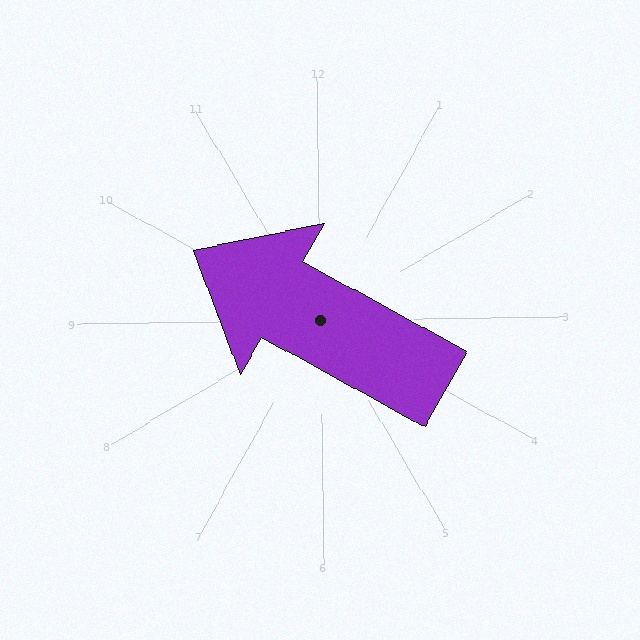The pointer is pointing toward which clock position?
Roughly 10 o'clock.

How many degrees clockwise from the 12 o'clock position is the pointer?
Approximately 300 degrees.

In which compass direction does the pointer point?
Northwest.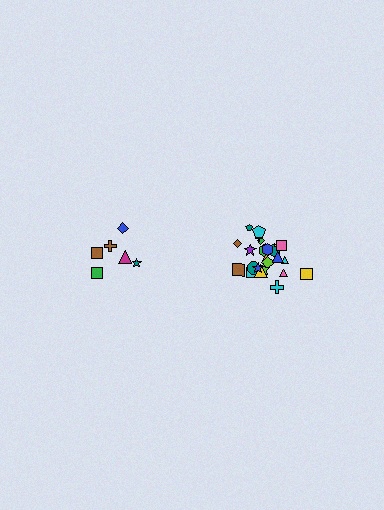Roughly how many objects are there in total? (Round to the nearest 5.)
Roughly 30 objects in total.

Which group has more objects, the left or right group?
The right group.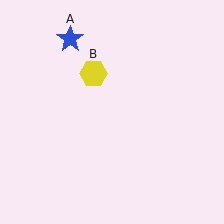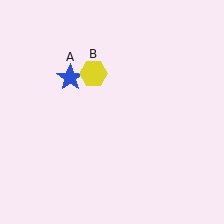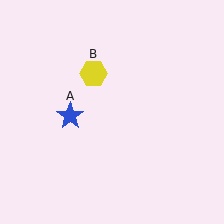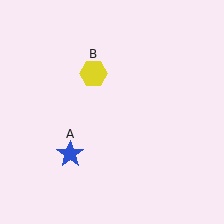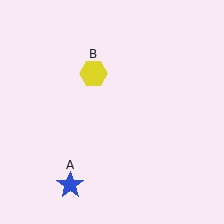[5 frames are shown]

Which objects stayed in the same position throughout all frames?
Yellow hexagon (object B) remained stationary.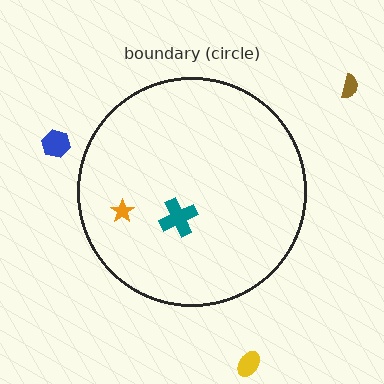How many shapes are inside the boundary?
2 inside, 3 outside.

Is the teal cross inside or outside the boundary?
Inside.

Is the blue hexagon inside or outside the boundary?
Outside.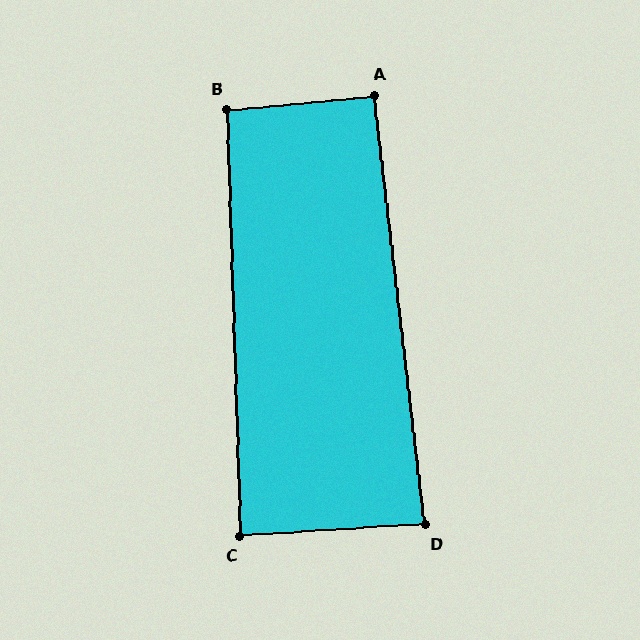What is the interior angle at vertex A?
Approximately 92 degrees (approximately right).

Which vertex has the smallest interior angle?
D, at approximately 87 degrees.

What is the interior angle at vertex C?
Approximately 88 degrees (approximately right).